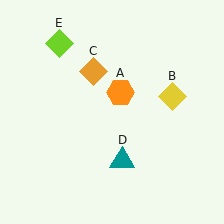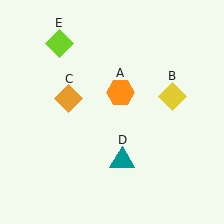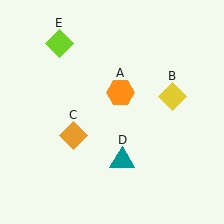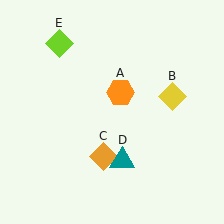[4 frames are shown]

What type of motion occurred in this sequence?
The orange diamond (object C) rotated counterclockwise around the center of the scene.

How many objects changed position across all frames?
1 object changed position: orange diamond (object C).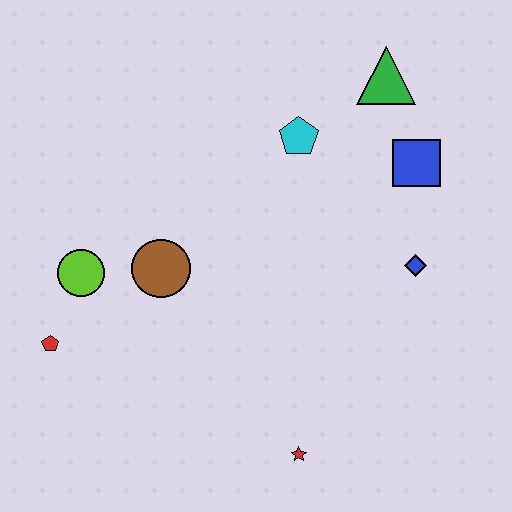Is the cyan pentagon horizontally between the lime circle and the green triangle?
Yes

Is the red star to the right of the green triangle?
No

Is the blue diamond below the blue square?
Yes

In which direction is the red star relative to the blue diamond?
The red star is below the blue diamond.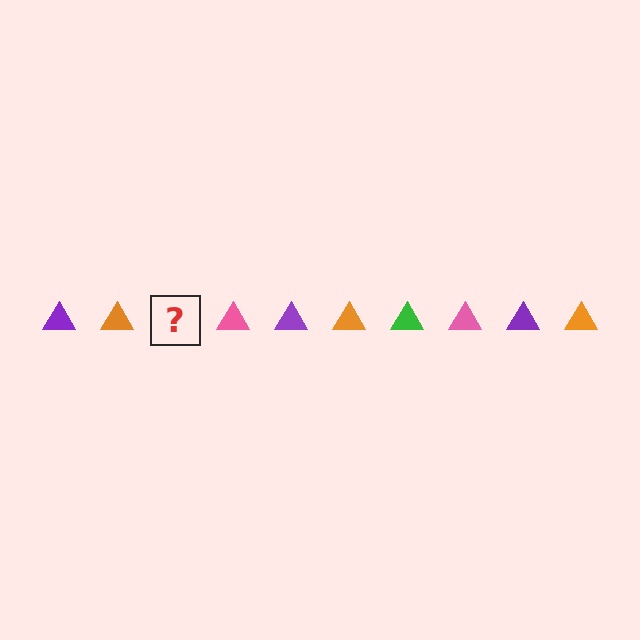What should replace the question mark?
The question mark should be replaced with a green triangle.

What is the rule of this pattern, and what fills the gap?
The rule is that the pattern cycles through purple, orange, green, pink triangles. The gap should be filled with a green triangle.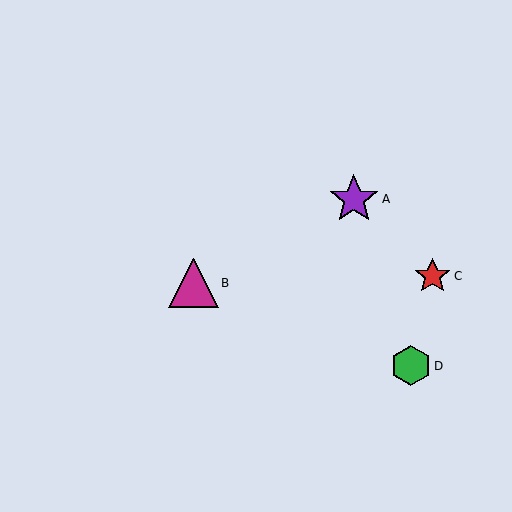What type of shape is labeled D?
Shape D is a green hexagon.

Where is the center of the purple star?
The center of the purple star is at (354, 199).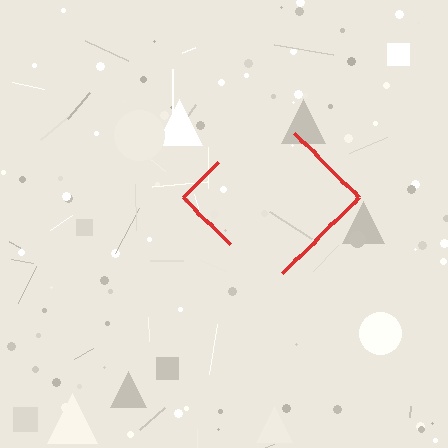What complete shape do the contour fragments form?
The contour fragments form a diamond.